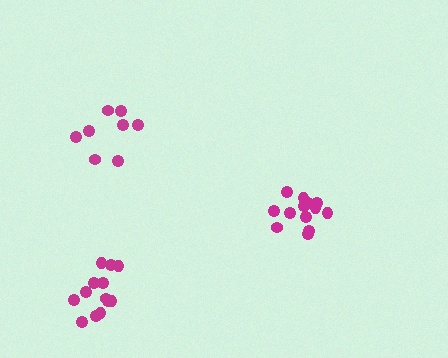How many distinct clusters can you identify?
There are 3 distinct clusters.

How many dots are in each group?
Group 1: 13 dots, Group 2: 13 dots, Group 3: 8 dots (34 total).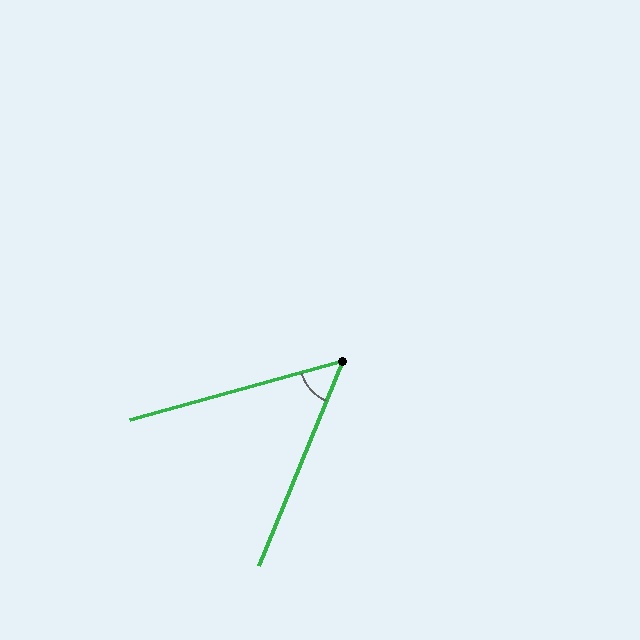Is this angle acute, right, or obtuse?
It is acute.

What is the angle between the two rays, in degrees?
Approximately 52 degrees.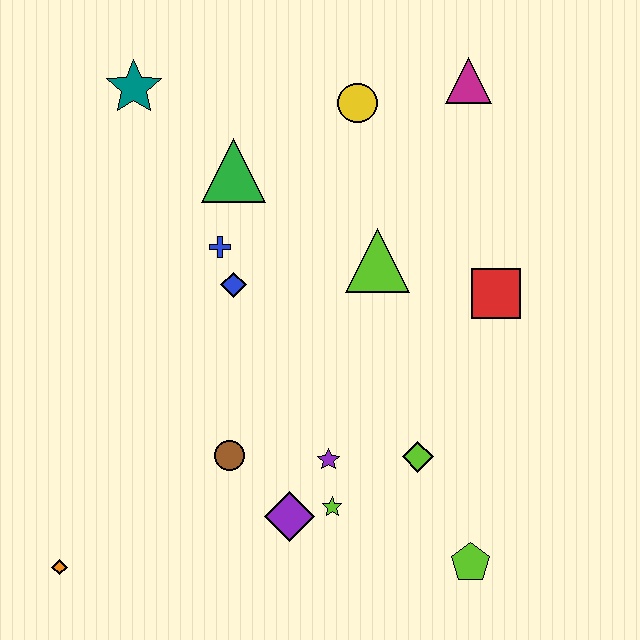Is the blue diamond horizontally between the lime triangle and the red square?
No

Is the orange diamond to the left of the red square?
Yes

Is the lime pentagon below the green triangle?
Yes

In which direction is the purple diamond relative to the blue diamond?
The purple diamond is below the blue diamond.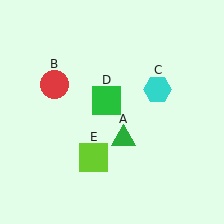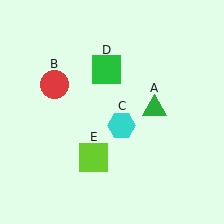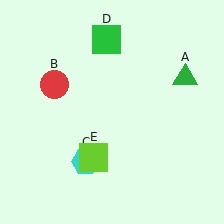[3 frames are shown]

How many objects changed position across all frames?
3 objects changed position: green triangle (object A), cyan hexagon (object C), green square (object D).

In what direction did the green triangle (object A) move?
The green triangle (object A) moved up and to the right.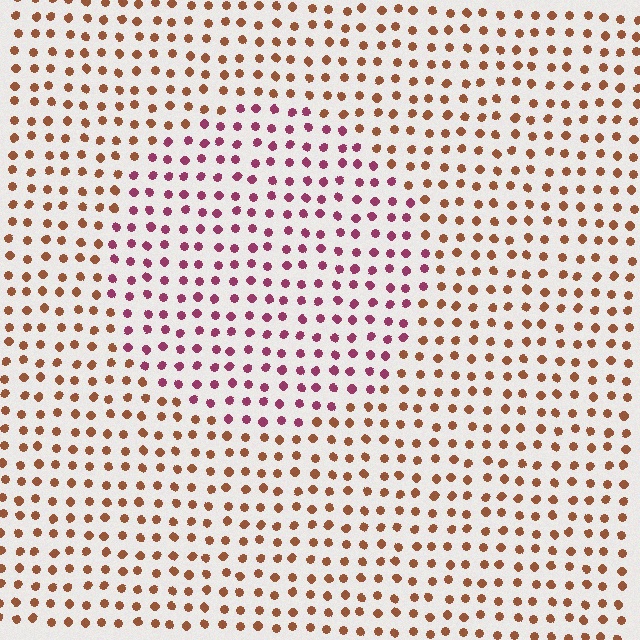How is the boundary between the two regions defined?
The boundary is defined purely by a slight shift in hue (about 49 degrees). Spacing, size, and orientation are identical on both sides.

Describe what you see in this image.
The image is filled with small brown elements in a uniform arrangement. A circle-shaped region is visible where the elements are tinted to a slightly different hue, forming a subtle color boundary.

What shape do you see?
I see a circle.